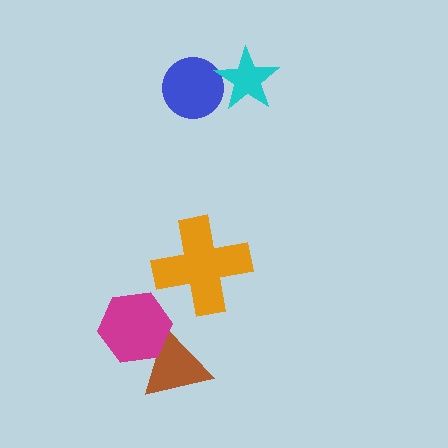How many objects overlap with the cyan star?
1 object overlaps with the cyan star.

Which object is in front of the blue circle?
The cyan star is in front of the blue circle.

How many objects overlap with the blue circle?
1 object overlaps with the blue circle.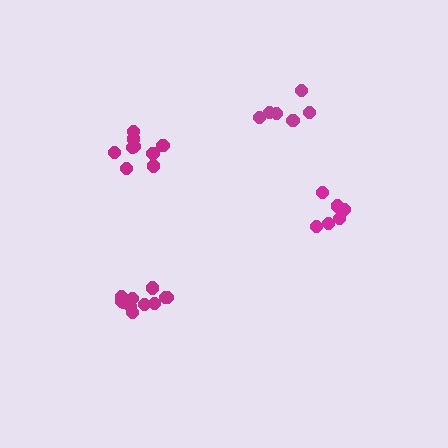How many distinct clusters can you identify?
There are 4 distinct clusters.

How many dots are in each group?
Group 1: 11 dots, Group 2: 6 dots, Group 3: 10 dots, Group 4: 6 dots (33 total).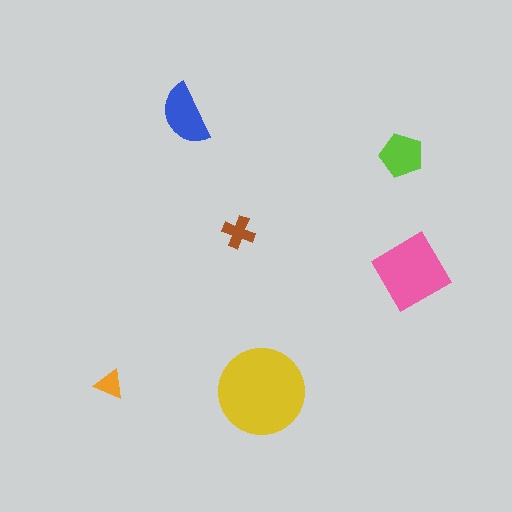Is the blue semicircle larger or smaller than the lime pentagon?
Larger.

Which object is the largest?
The yellow circle.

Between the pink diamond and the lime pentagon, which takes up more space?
The pink diamond.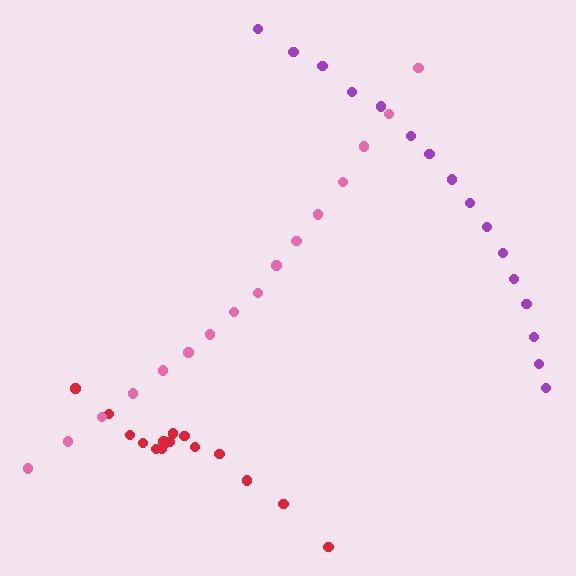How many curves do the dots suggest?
There are 3 distinct paths.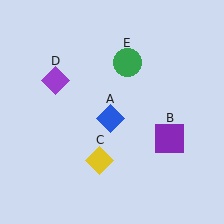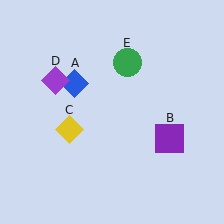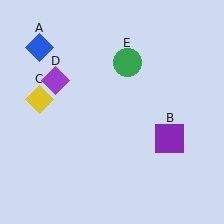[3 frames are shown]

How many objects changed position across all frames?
2 objects changed position: blue diamond (object A), yellow diamond (object C).